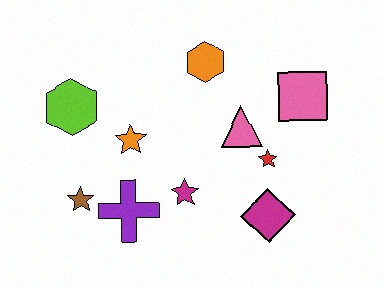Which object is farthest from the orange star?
The pink square is farthest from the orange star.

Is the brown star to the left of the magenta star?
Yes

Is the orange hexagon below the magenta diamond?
No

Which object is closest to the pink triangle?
The red star is closest to the pink triangle.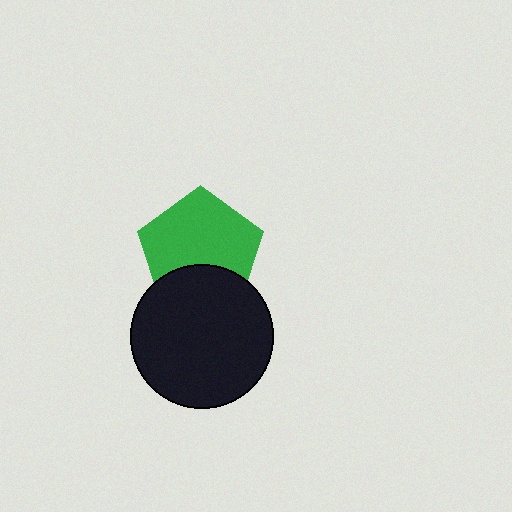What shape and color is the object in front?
The object in front is a black circle.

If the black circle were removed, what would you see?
You would see the complete green pentagon.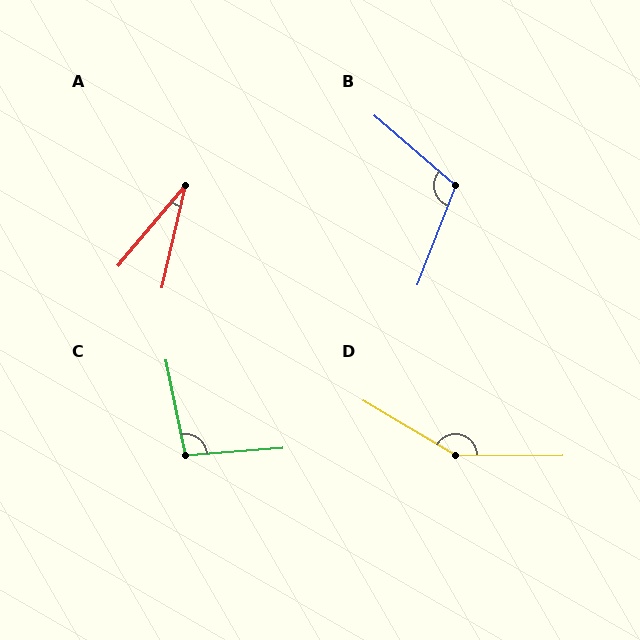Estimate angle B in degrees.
Approximately 110 degrees.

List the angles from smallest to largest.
A (27°), C (97°), B (110°), D (149°).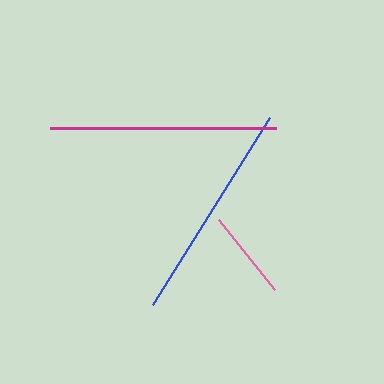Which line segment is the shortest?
The pink line is the shortest at approximately 90 pixels.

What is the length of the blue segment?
The blue segment is approximately 221 pixels long.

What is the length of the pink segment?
The pink segment is approximately 90 pixels long.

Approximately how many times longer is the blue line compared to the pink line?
The blue line is approximately 2.5 times the length of the pink line.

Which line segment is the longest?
The magenta line is the longest at approximately 226 pixels.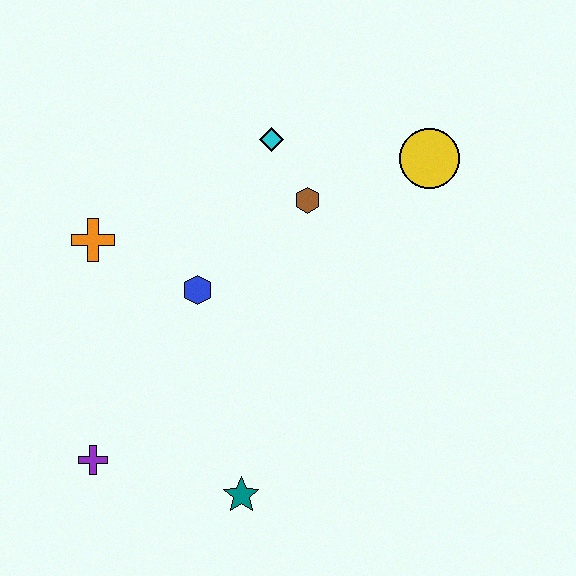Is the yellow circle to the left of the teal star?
No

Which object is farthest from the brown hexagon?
The purple cross is farthest from the brown hexagon.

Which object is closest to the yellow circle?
The brown hexagon is closest to the yellow circle.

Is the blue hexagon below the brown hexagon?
Yes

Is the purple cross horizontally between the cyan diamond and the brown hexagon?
No